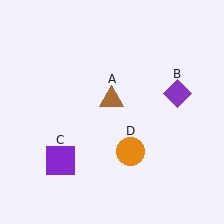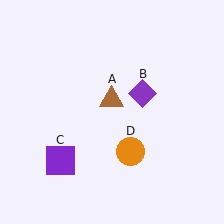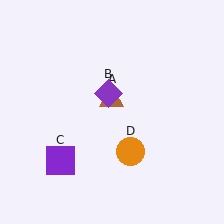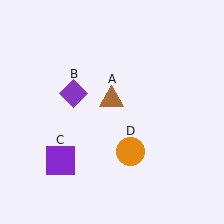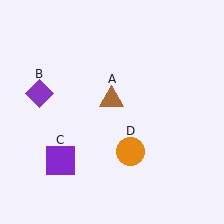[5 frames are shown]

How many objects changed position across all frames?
1 object changed position: purple diamond (object B).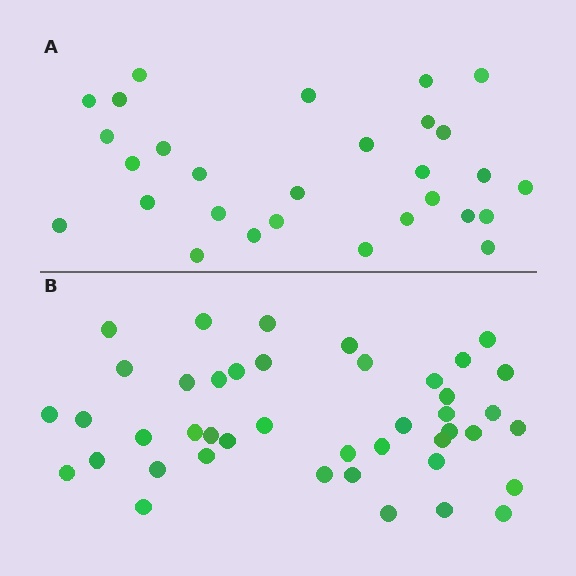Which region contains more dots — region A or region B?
Region B (the bottom region) has more dots.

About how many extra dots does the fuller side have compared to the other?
Region B has approximately 15 more dots than region A.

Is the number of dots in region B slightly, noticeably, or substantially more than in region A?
Region B has substantially more. The ratio is roughly 1.5 to 1.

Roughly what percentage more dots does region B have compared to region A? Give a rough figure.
About 50% more.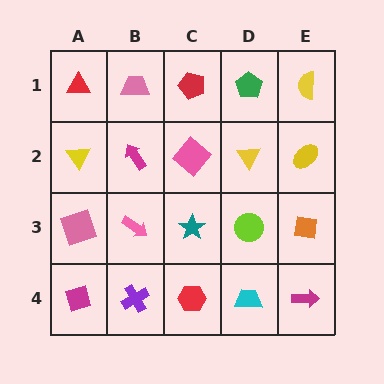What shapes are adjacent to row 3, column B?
A magenta arrow (row 2, column B), a purple cross (row 4, column B), a pink square (row 3, column A), a teal star (row 3, column C).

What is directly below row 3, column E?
A magenta arrow.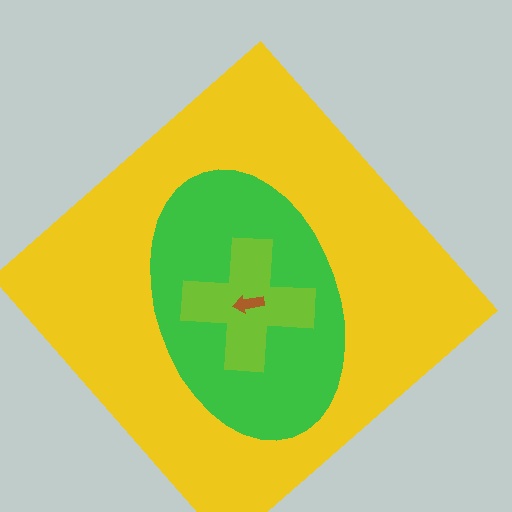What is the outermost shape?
The yellow diamond.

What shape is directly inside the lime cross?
The brown arrow.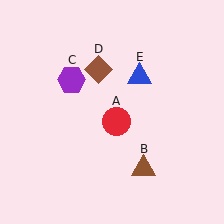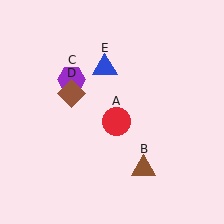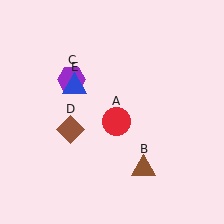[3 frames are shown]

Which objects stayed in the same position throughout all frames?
Red circle (object A) and brown triangle (object B) and purple hexagon (object C) remained stationary.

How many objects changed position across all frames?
2 objects changed position: brown diamond (object D), blue triangle (object E).